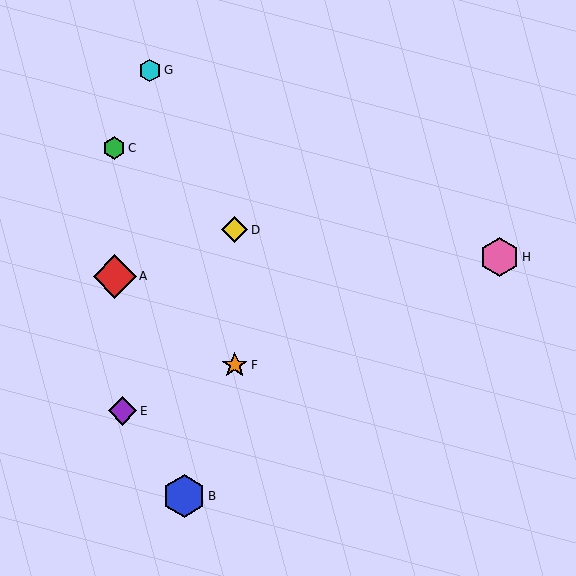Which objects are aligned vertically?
Objects D, F are aligned vertically.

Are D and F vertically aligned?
Yes, both are at x≈235.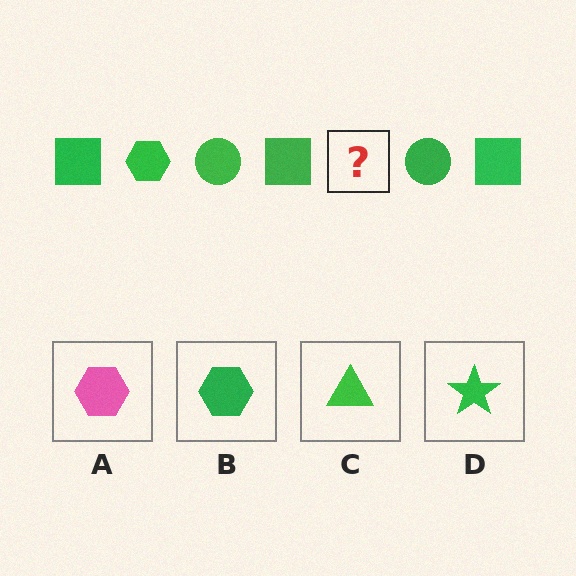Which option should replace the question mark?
Option B.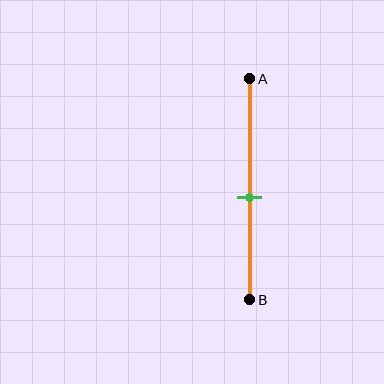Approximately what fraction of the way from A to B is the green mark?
The green mark is approximately 55% of the way from A to B.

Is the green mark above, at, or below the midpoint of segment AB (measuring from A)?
The green mark is below the midpoint of segment AB.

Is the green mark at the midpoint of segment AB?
No, the mark is at about 55% from A, not at the 50% midpoint.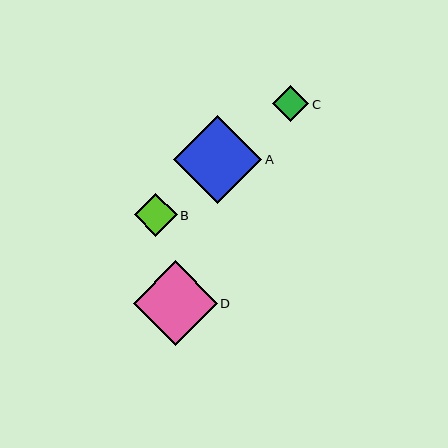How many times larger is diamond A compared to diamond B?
Diamond A is approximately 2.0 times the size of diamond B.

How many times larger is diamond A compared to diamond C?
Diamond A is approximately 2.4 times the size of diamond C.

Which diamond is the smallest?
Diamond C is the smallest with a size of approximately 36 pixels.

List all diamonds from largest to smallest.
From largest to smallest: A, D, B, C.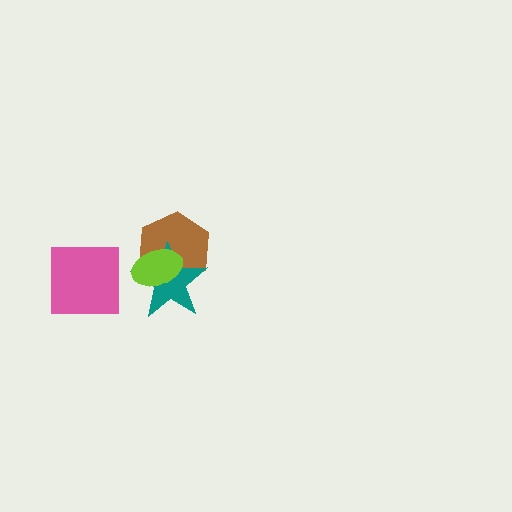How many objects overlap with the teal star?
2 objects overlap with the teal star.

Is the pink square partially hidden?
No, no other shape covers it.